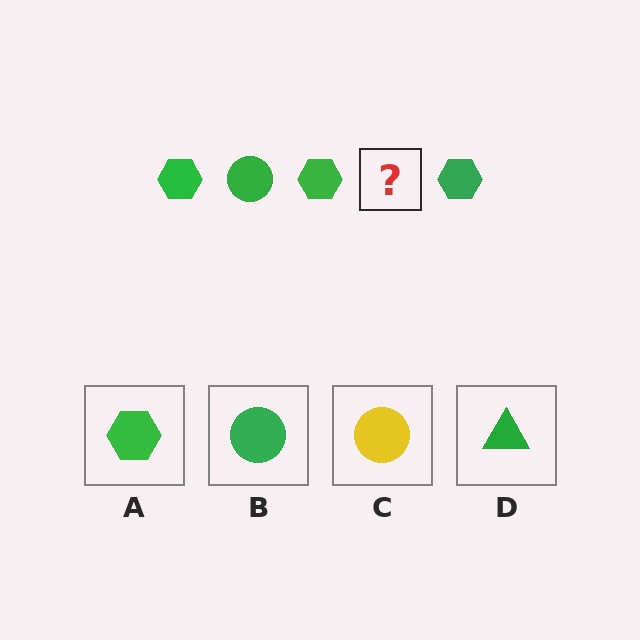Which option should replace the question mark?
Option B.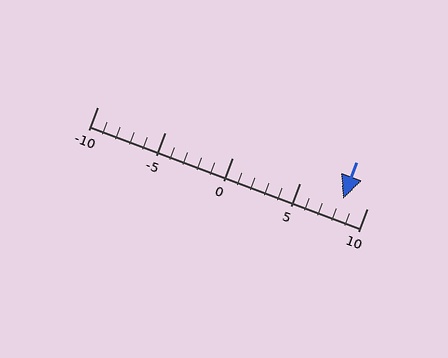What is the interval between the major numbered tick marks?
The major tick marks are spaced 5 units apart.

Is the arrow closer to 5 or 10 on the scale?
The arrow is closer to 10.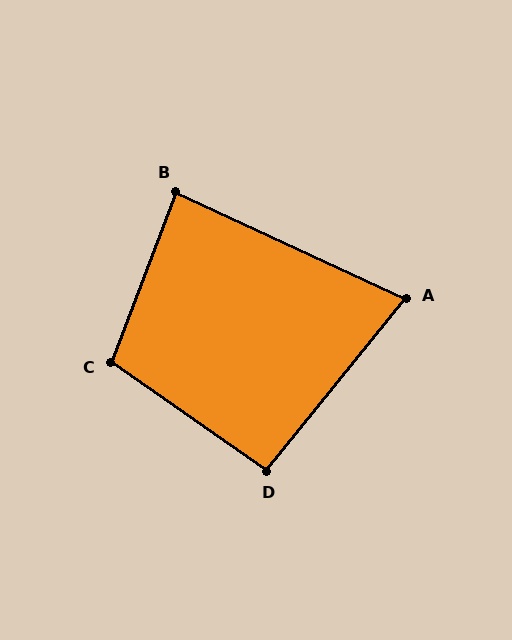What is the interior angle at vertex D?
Approximately 94 degrees (approximately right).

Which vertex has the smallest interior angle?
A, at approximately 76 degrees.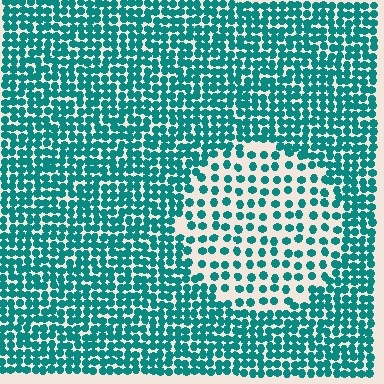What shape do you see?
I see a circle.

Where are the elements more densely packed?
The elements are more densely packed outside the circle boundary.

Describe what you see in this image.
The image contains small teal elements arranged at two different densities. A circle-shaped region is visible where the elements are less densely packed than the surrounding area.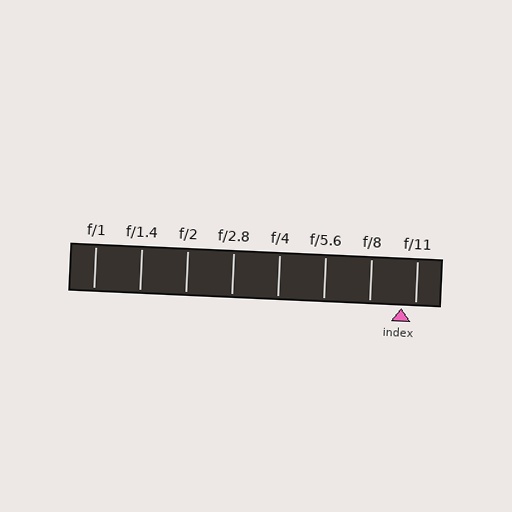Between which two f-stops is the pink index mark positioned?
The index mark is between f/8 and f/11.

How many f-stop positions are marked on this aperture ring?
There are 8 f-stop positions marked.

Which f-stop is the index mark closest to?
The index mark is closest to f/11.